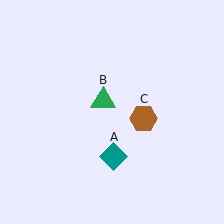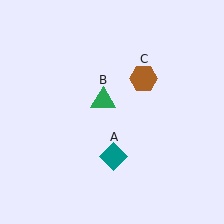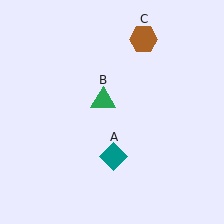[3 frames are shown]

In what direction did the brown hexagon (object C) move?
The brown hexagon (object C) moved up.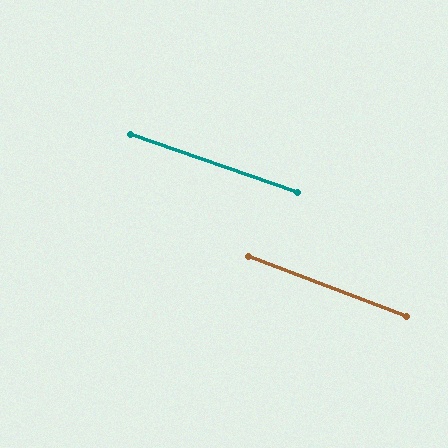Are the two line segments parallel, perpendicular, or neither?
Parallel — their directions differ by only 1.5°.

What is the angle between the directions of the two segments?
Approximately 1 degree.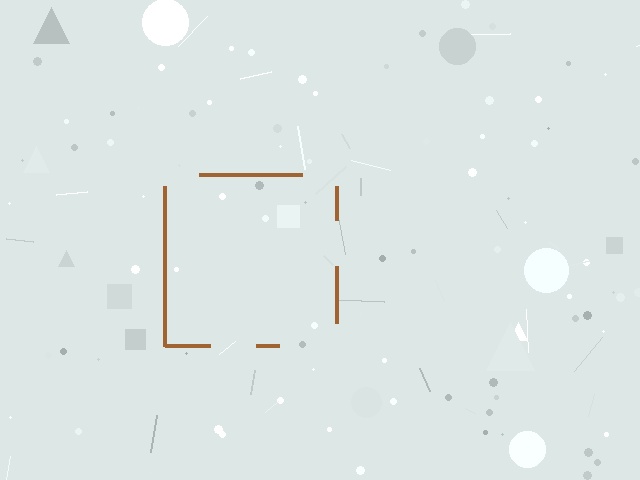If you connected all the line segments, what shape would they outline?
They would outline a square.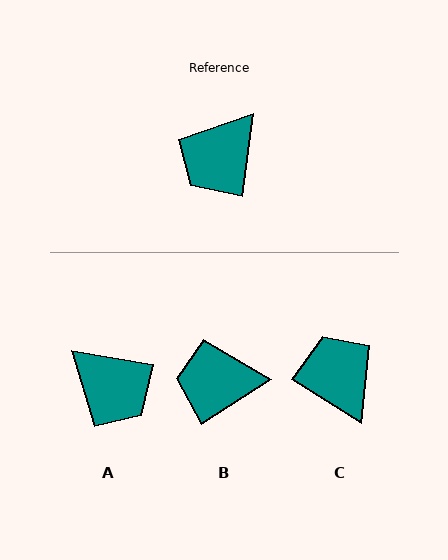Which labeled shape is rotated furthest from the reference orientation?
C, about 115 degrees away.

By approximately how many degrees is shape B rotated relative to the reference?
Approximately 50 degrees clockwise.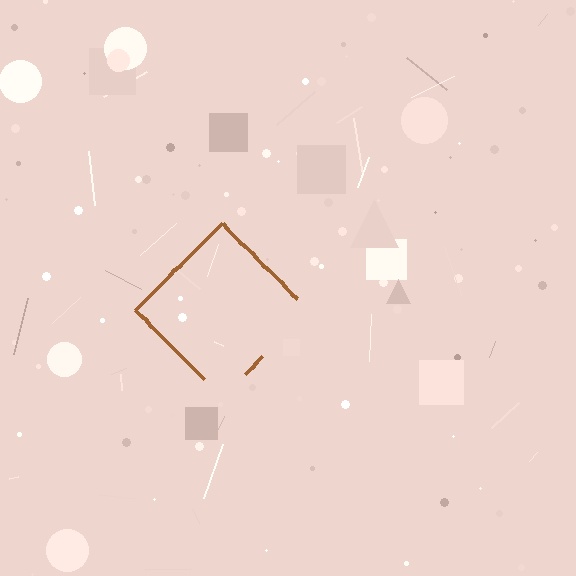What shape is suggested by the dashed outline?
The dashed outline suggests a diamond.